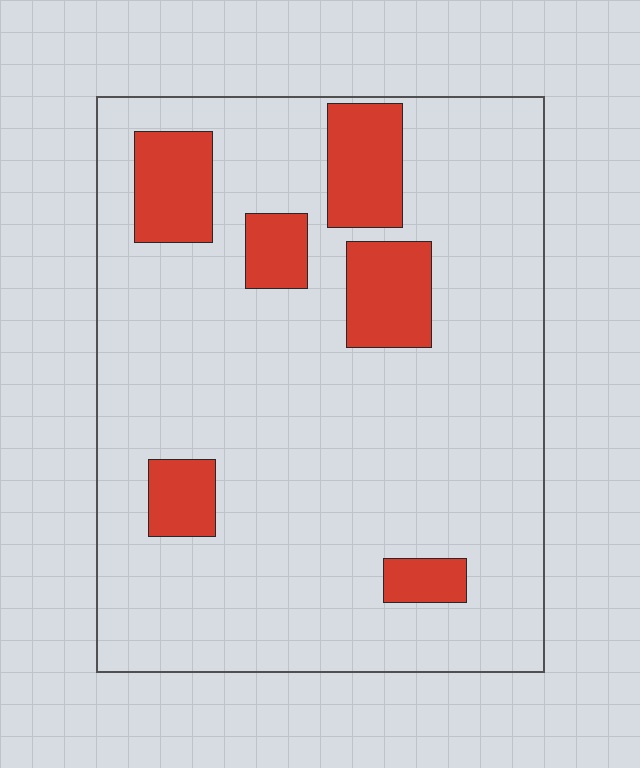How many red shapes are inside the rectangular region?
6.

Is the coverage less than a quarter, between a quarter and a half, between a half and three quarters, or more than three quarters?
Less than a quarter.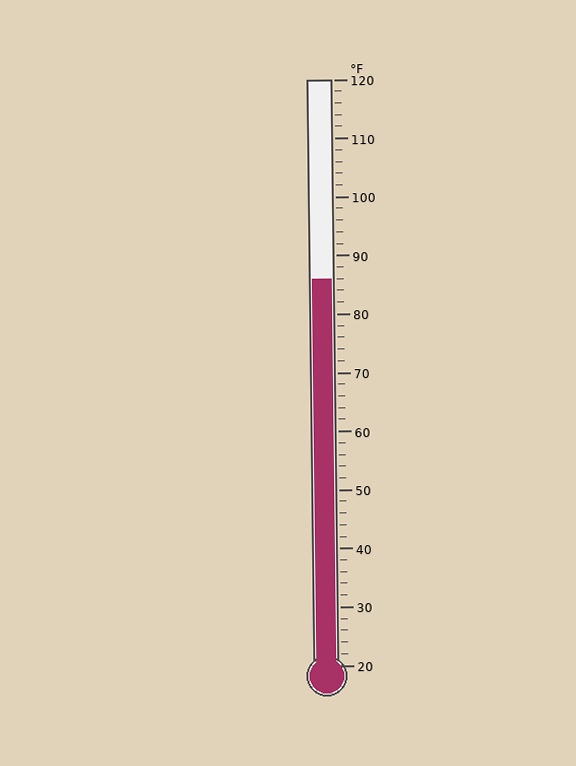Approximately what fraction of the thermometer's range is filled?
The thermometer is filled to approximately 65% of its range.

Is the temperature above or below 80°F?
The temperature is above 80°F.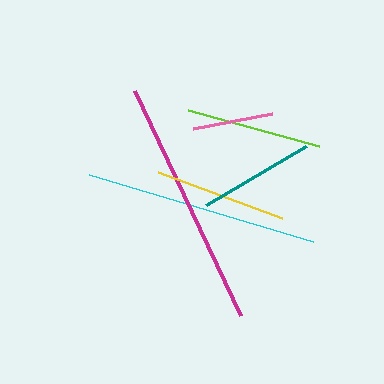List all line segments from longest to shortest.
From longest to shortest: magenta, cyan, lime, yellow, teal, pink.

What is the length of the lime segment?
The lime segment is approximately 136 pixels long.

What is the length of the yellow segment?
The yellow segment is approximately 132 pixels long.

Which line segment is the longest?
The magenta line is the longest at approximately 249 pixels.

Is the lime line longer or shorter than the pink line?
The lime line is longer than the pink line.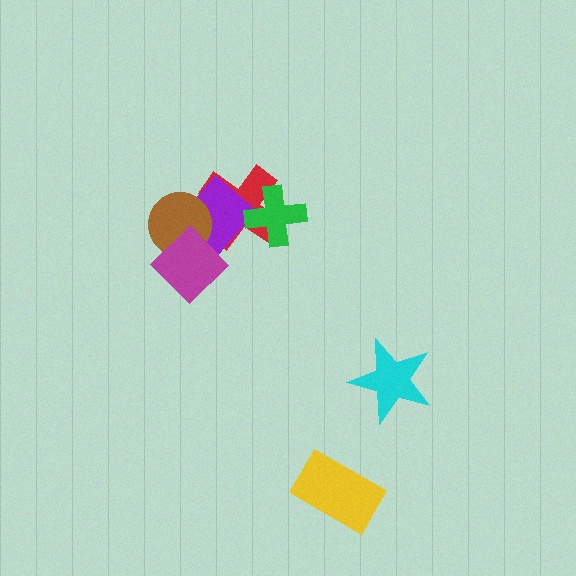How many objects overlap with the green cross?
1 object overlaps with the green cross.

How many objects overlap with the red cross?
3 objects overlap with the red cross.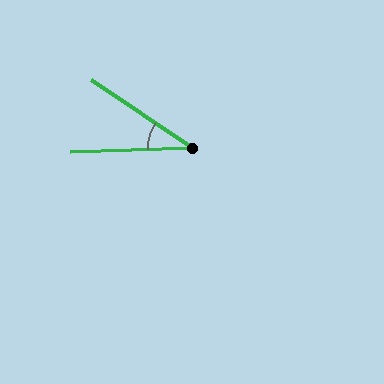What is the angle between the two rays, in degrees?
Approximately 36 degrees.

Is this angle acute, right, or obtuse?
It is acute.